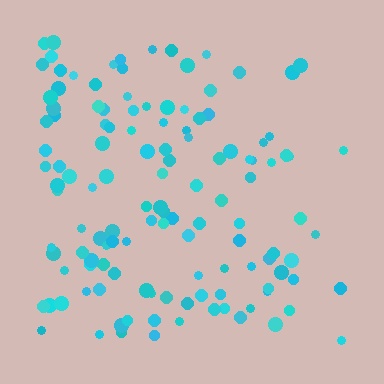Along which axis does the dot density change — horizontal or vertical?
Horizontal.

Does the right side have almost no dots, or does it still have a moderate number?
Still a moderate number, just noticeably fewer than the left.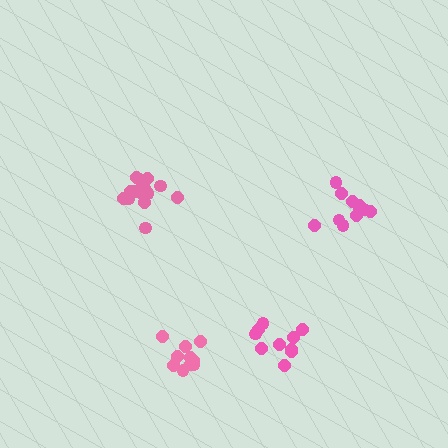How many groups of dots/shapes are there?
There are 4 groups.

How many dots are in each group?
Group 1: 11 dots, Group 2: 15 dots, Group 3: 10 dots, Group 4: 11 dots (47 total).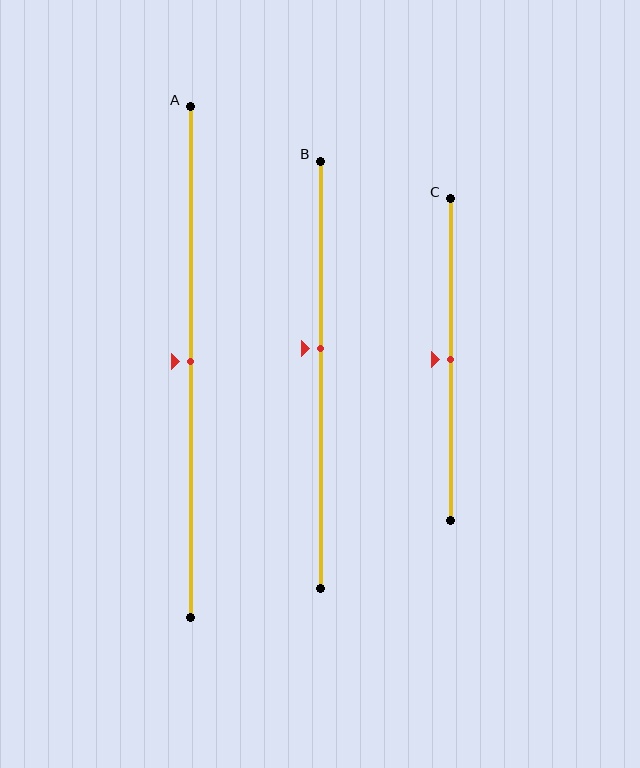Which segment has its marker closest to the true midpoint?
Segment A has its marker closest to the true midpoint.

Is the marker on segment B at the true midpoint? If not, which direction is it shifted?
No, the marker on segment B is shifted upward by about 6% of the segment length.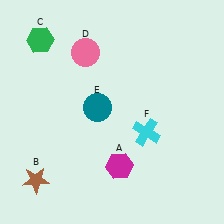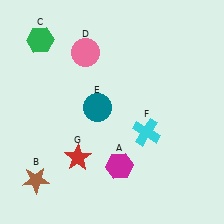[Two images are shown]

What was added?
A red star (G) was added in Image 2.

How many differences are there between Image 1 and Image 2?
There is 1 difference between the two images.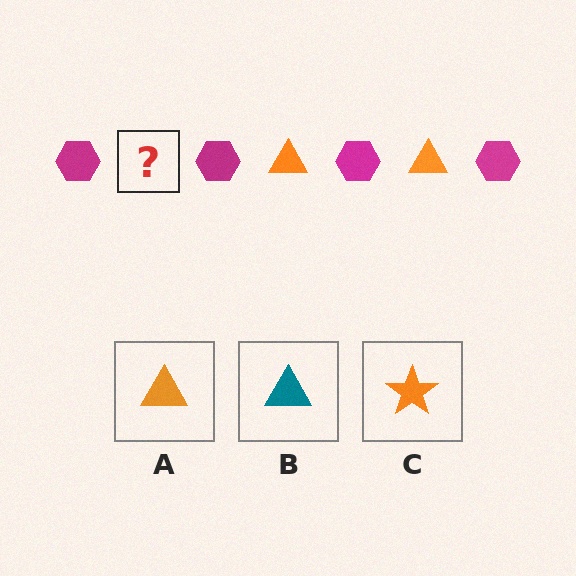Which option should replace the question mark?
Option A.